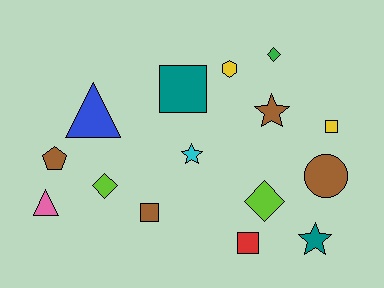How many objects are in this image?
There are 15 objects.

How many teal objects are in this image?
There are 2 teal objects.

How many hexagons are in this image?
There is 1 hexagon.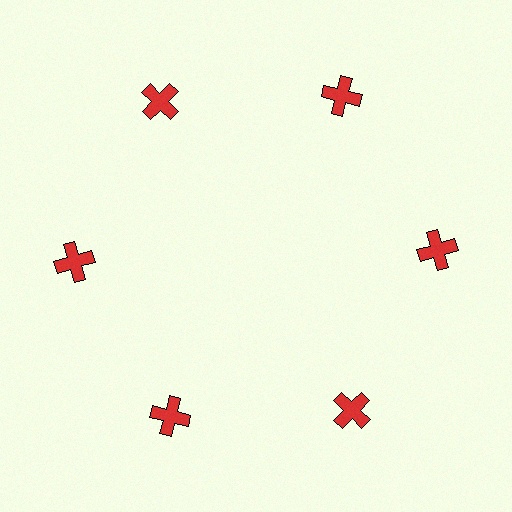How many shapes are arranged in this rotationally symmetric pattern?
There are 6 shapes, arranged in 6 groups of 1.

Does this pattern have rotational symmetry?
Yes, this pattern has 6-fold rotational symmetry. It looks the same after rotating 60 degrees around the center.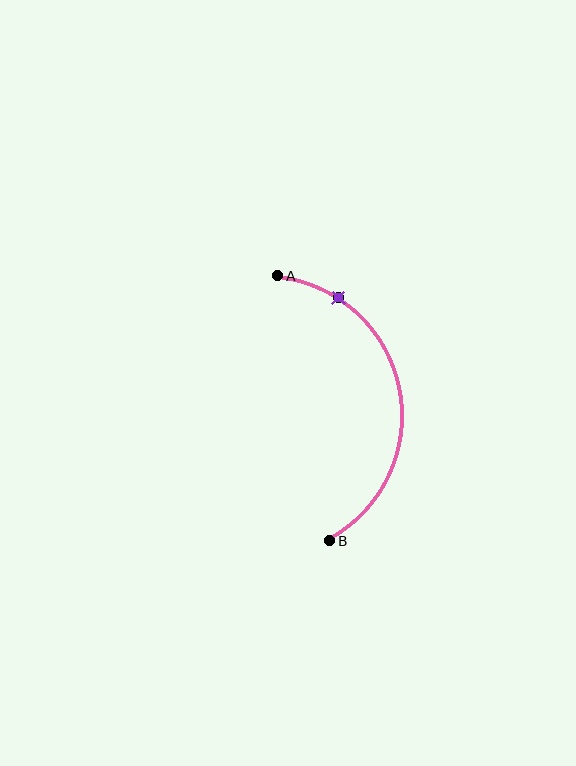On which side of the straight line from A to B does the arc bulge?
The arc bulges to the right of the straight line connecting A and B.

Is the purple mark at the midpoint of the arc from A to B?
No. The purple mark lies on the arc but is closer to endpoint A. The arc midpoint would be at the point on the curve equidistant along the arc from both A and B.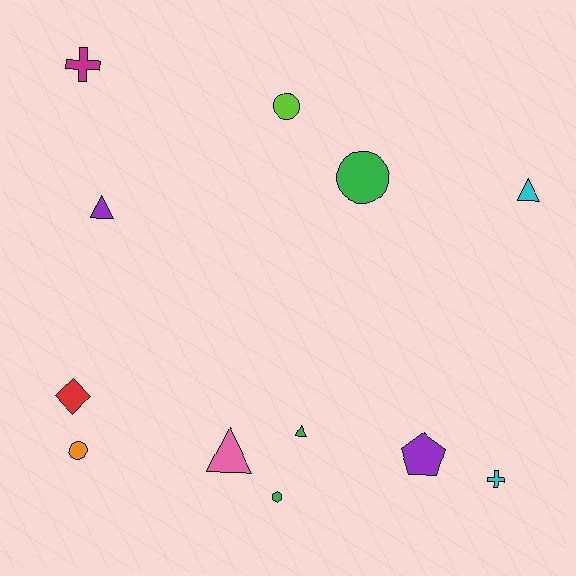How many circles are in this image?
There are 3 circles.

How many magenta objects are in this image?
There is 1 magenta object.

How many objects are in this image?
There are 12 objects.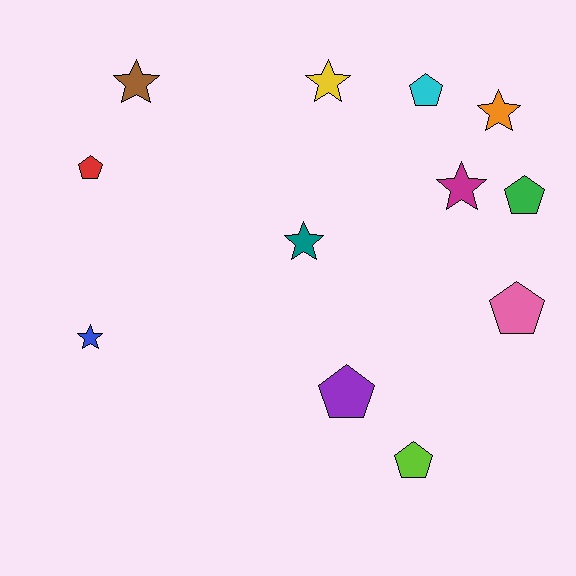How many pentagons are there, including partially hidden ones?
There are 6 pentagons.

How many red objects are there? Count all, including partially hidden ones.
There is 1 red object.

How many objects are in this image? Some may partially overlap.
There are 12 objects.